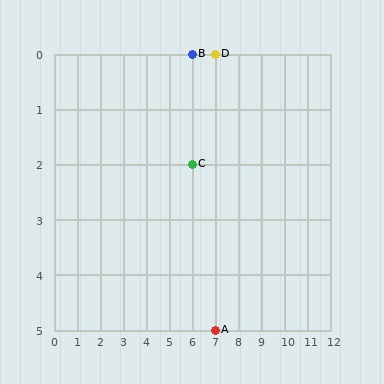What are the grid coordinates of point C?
Point C is at grid coordinates (6, 2).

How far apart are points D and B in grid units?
Points D and B are 1 column apart.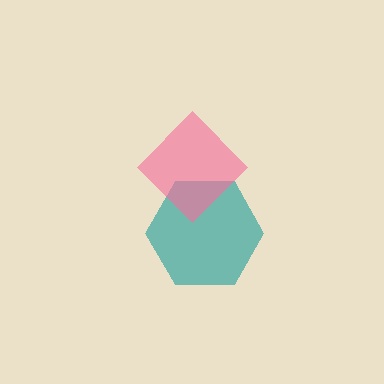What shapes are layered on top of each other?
The layered shapes are: a teal hexagon, a pink diamond.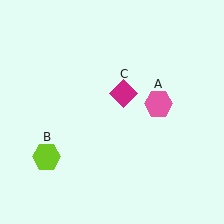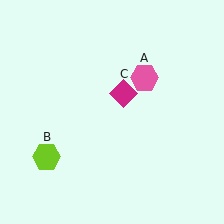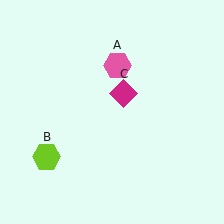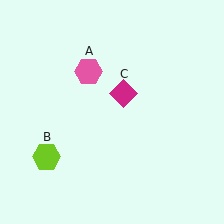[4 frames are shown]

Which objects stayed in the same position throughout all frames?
Lime hexagon (object B) and magenta diamond (object C) remained stationary.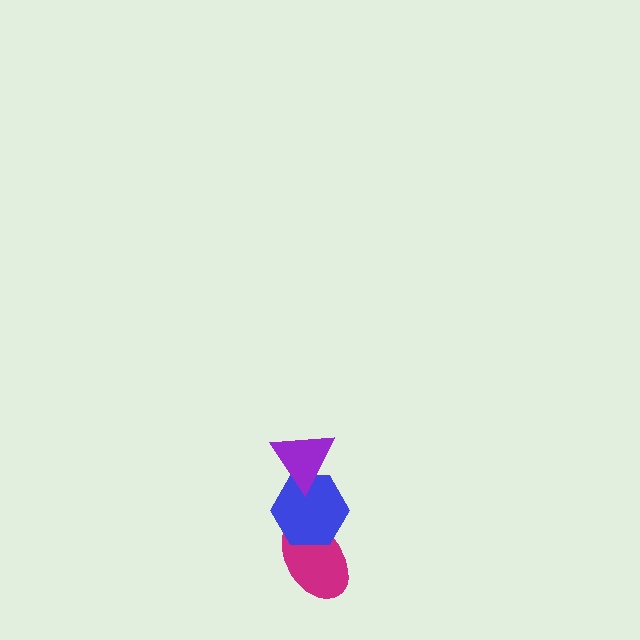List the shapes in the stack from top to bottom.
From top to bottom: the purple triangle, the blue hexagon, the magenta ellipse.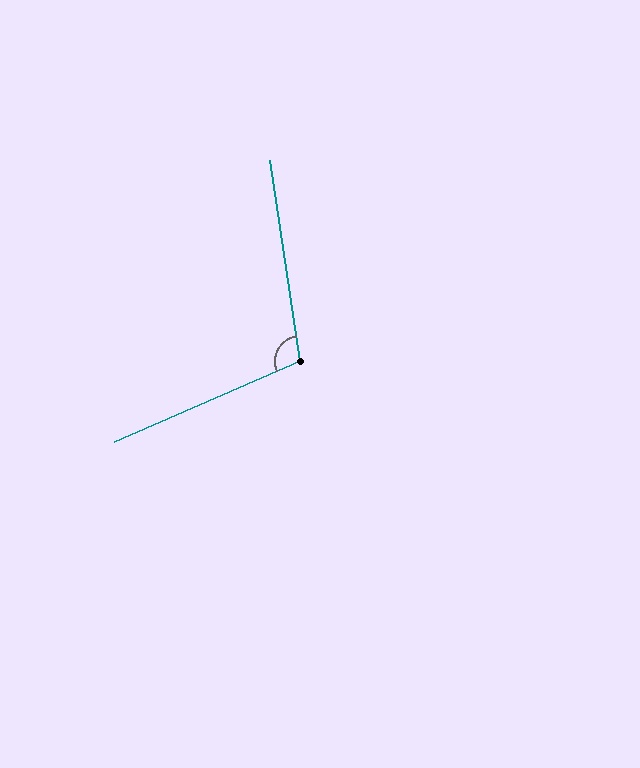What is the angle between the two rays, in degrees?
Approximately 105 degrees.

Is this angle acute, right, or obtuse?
It is obtuse.